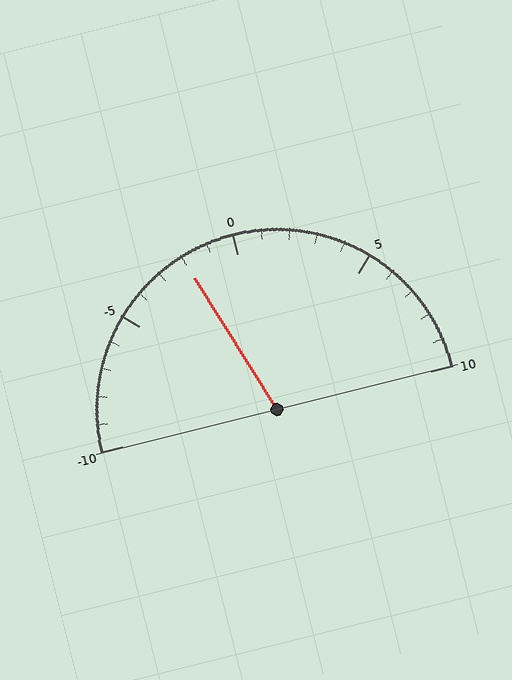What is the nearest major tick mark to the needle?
The nearest major tick mark is 0.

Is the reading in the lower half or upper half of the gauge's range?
The reading is in the lower half of the range (-10 to 10).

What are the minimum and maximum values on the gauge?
The gauge ranges from -10 to 10.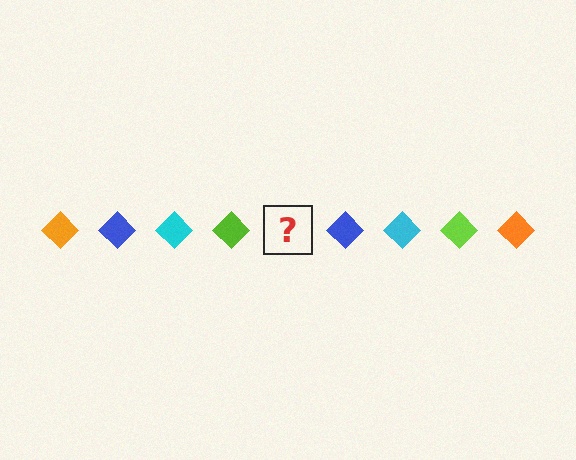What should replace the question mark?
The question mark should be replaced with an orange diamond.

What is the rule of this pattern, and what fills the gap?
The rule is that the pattern cycles through orange, blue, cyan, lime diamonds. The gap should be filled with an orange diamond.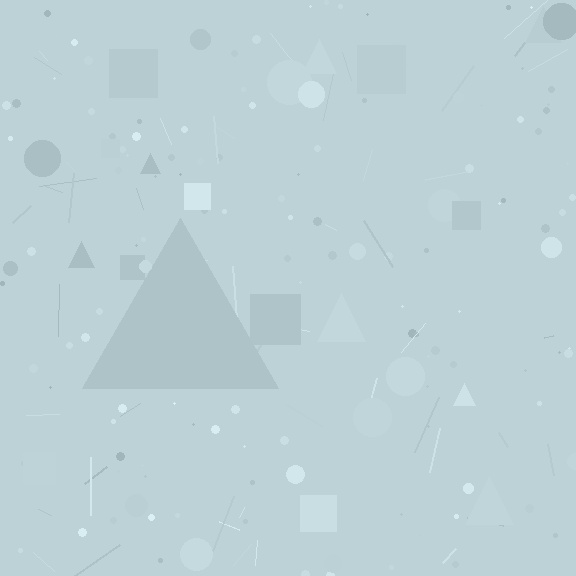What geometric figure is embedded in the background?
A triangle is embedded in the background.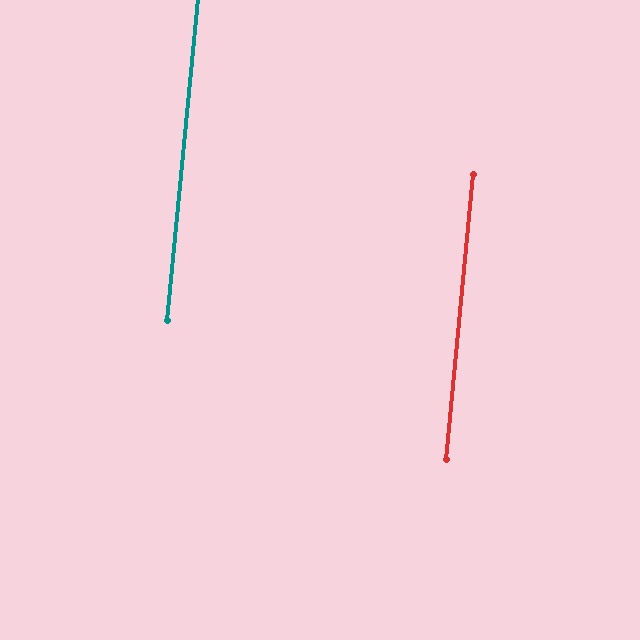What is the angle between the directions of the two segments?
Approximately 0 degrees.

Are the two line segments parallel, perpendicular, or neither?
Parallel — their directions differ by only 0.2°.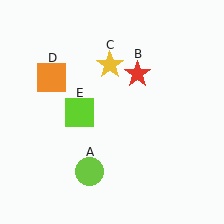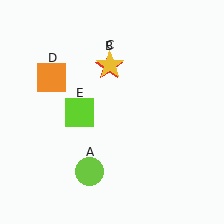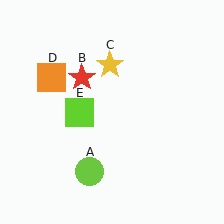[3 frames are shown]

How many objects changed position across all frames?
1 object changed position: red star (object B).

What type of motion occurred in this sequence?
The red star (object B) rotated counterclockwise around the center of the scene.